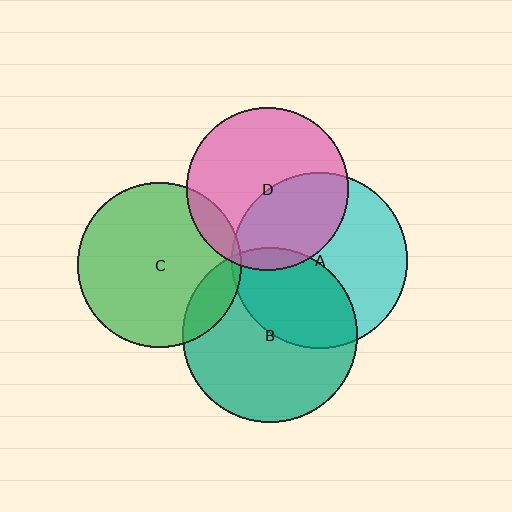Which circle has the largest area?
Circle A (cyan).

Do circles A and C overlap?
Yes.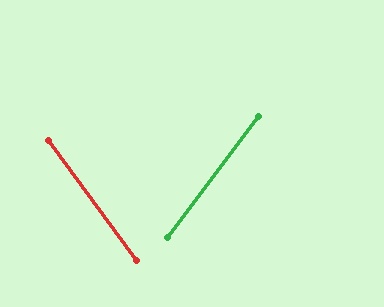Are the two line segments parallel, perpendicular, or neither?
Neither parallel nor perpendicular — they differ by about 73°.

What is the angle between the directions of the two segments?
Approximately 73 degrees.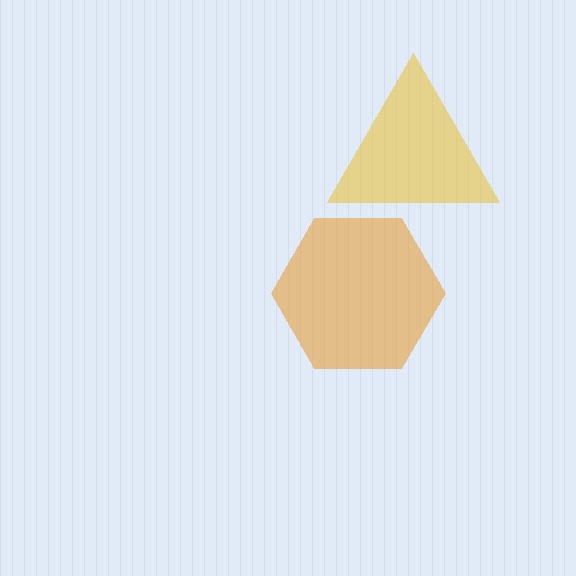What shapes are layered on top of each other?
The layered shapes are: a yellow triangle, an orange hexagon.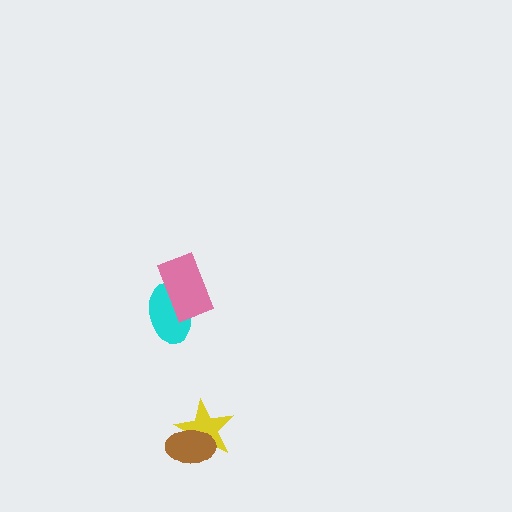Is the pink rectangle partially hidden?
No, no other shape covers it.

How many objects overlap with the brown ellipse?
1 object overlaps with the brown ellipse.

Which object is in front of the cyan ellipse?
The pink rectangle is in front of the cyan ellipse.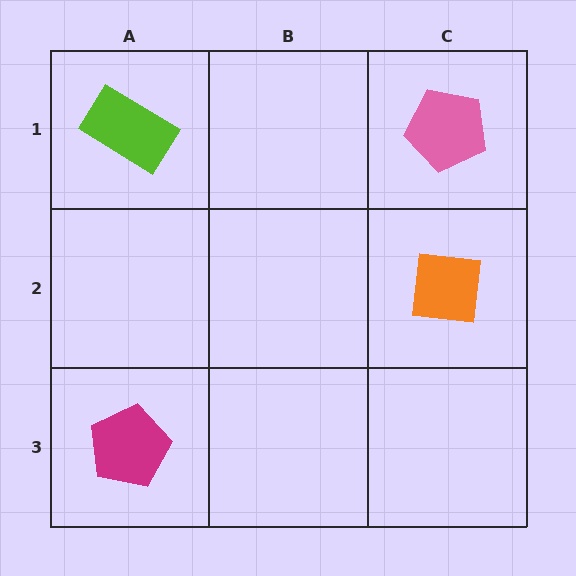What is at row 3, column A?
A magenta pentagon.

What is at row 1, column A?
A lime rectangle.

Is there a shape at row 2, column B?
No, that cell is empty.